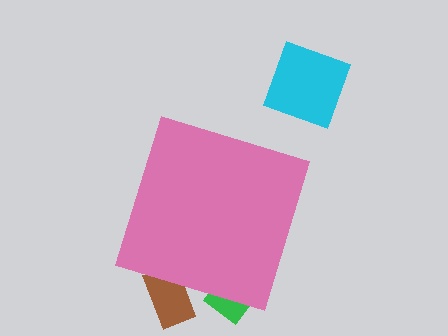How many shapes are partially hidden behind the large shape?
2 shapes are partially hidden.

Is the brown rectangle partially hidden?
Yes, the brown rectangle is partially hidden behind the pink diamond.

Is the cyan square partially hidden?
No, the cyan square is fully visible.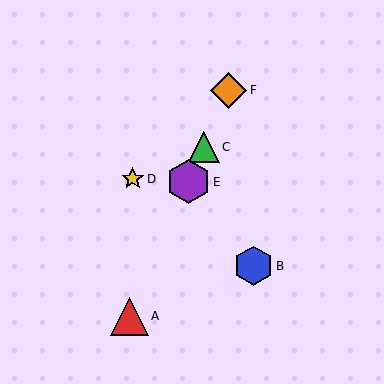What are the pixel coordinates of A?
Object A is at (130, 316).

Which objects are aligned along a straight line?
Objects A, C, E, F are aligned along a straight line.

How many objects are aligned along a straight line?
4 objects (A, C, E, F) are aligned along a straight line.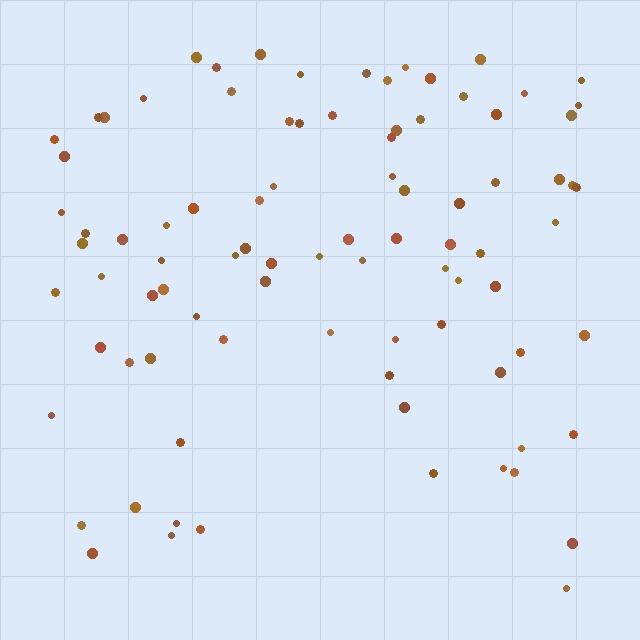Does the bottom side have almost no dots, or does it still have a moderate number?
Still a moderate number, just noticeably fewer than the top.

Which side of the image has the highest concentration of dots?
The top.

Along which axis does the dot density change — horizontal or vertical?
Vertical.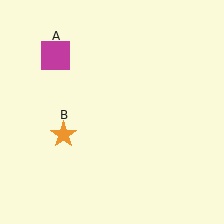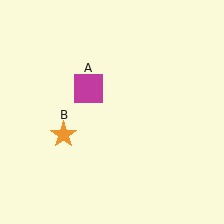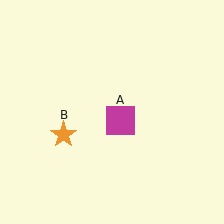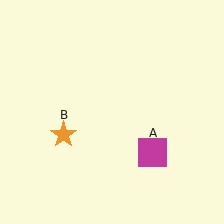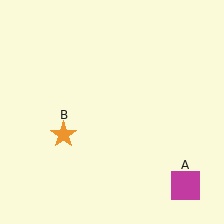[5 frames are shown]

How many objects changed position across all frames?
1 object changed position: magenta square (object A).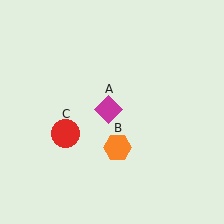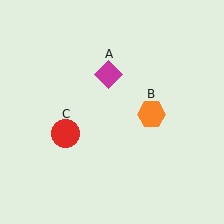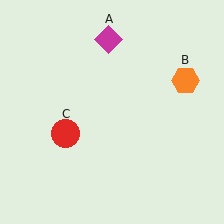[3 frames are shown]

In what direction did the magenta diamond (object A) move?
The magenta diamond (object A) moved up.